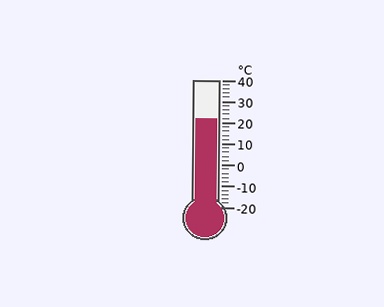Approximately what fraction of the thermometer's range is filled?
The thermometer is filled to approximately 70% of its range.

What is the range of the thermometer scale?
The thermometer scale ranges from -20°C to 40°C.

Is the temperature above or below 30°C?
The temperature is below 30°C.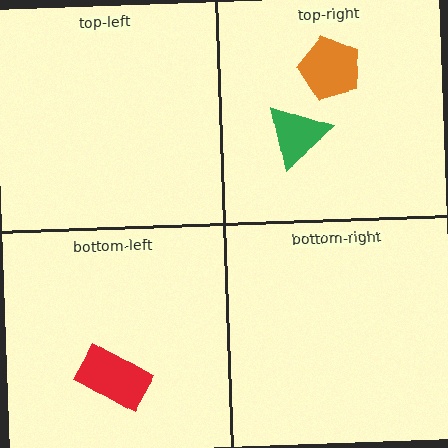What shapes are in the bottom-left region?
The red rectangle.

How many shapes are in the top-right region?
2.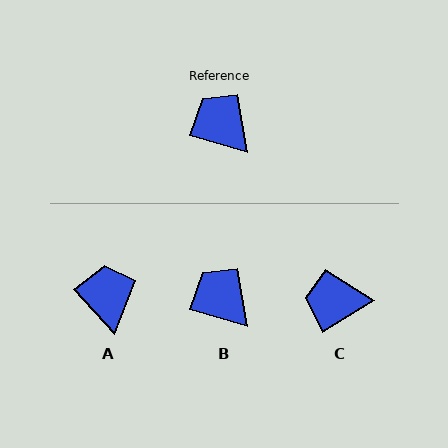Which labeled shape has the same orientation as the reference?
B.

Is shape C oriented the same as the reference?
No, it is off by about 48 degrees.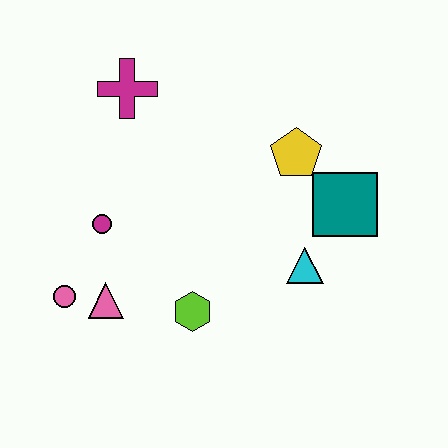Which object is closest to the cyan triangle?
The teal square is closest to the cyan triangle.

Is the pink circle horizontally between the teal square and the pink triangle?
No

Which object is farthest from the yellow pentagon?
The pink circle is farthest from the yellow pentagon.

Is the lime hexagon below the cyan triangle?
Yes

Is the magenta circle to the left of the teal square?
Yes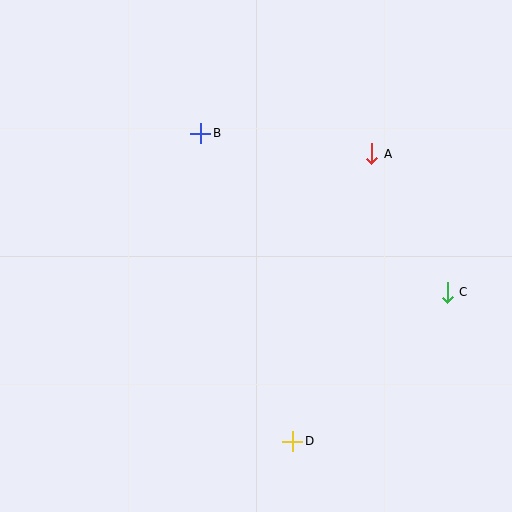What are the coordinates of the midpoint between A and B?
The midpoint between A and B is at (286, 144).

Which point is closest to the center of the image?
Point B at (201, 133) is closest to the center.